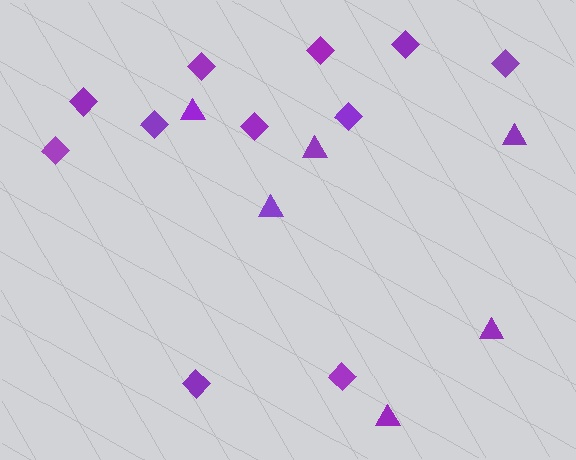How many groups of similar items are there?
There are 2 groups: one group of triangles (6) and one group of diamonds (11).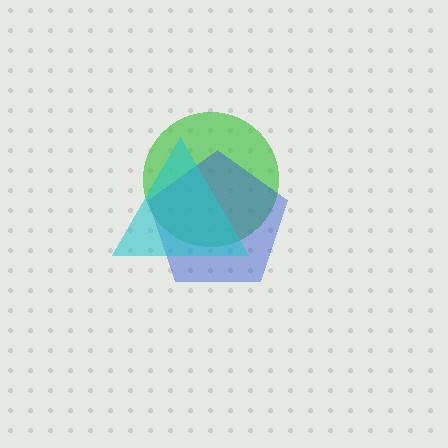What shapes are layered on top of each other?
The layered shapes are: a green circle, a blue pentagon, a cyan triangle.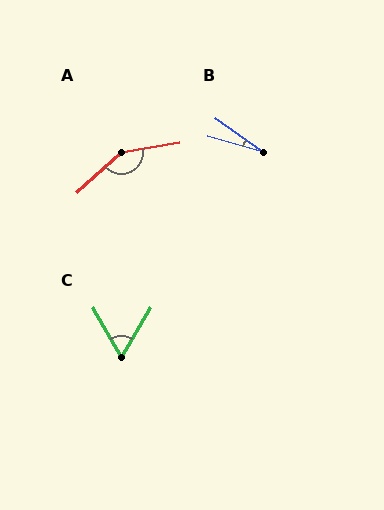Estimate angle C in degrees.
Approximately 61 degrees.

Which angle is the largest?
A, at approximately 148 degrees.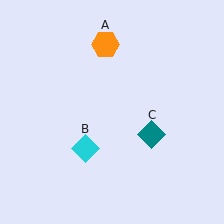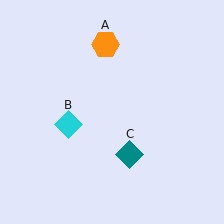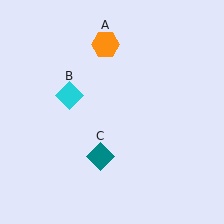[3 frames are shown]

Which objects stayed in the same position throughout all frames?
Orange hexagon (object A) remained stationary.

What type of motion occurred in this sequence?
The cyan diamond (object B), teal diamond (object C) rotated clockwise around the center of the scene.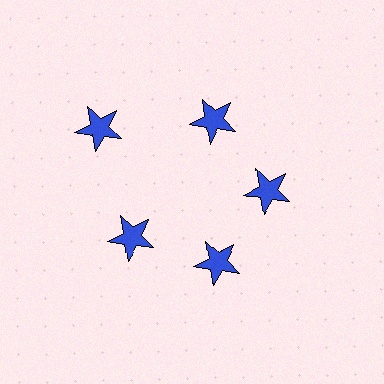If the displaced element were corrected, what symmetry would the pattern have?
It would have 5-fold rotational symmetry — the pattern would map onto itself every 72 degrees.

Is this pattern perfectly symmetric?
No. The 5 blue stars are arranged in a ring, but one element near the 10 o'clock position is pushed outward from the center, breaking the 5-fold rotational symmetry.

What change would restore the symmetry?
The symmetry would be restored by moving it inward, back onto the ring so that all 5 stars sit at equal angles and equal distance from the center.